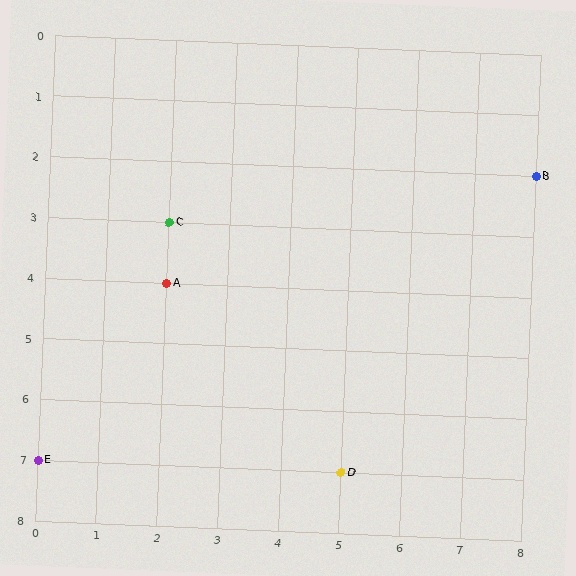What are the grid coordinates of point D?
Point D is at grid coordinates (5, 7).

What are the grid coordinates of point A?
Point A is at grid coordinates (2, 4).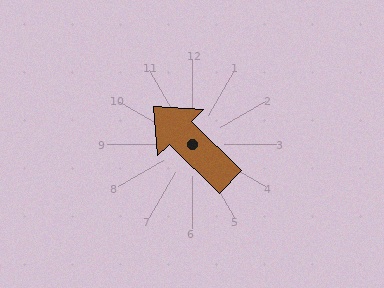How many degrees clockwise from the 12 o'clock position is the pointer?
Approximately 315 degrees.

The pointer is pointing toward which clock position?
Roughly 10 o'clock.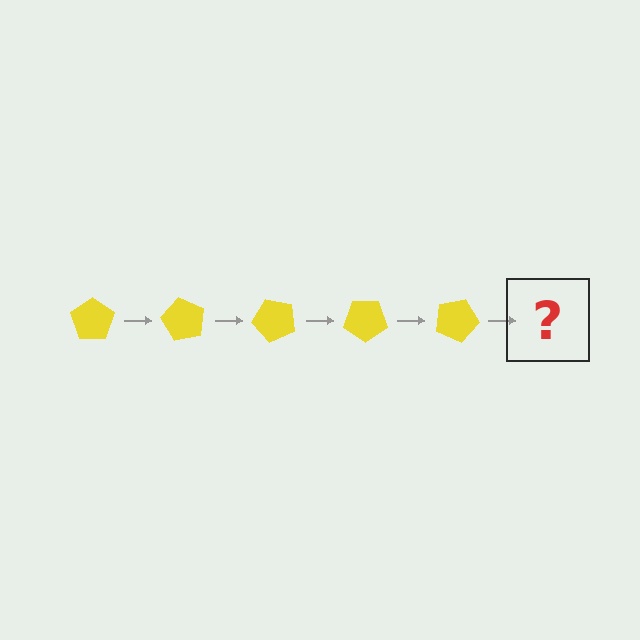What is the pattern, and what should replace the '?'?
The pattern is that the pentagon rotates 60 degrees each step. The '?' should be a yellow pentagon rotated 300 degrees.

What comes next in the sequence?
The next element should be a yellow pentagon rotated 300 degrees.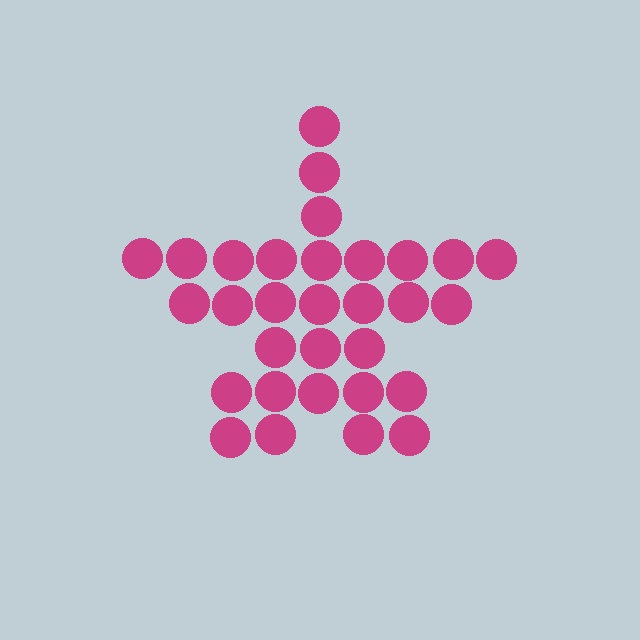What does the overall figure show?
The overall figure shows a star.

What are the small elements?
The small elements are circles.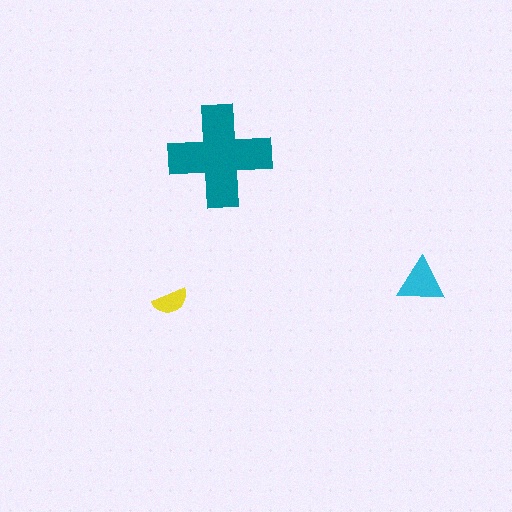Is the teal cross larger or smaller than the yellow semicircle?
Larger.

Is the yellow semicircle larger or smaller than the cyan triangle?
Smaller.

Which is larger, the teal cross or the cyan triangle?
The teal cross.